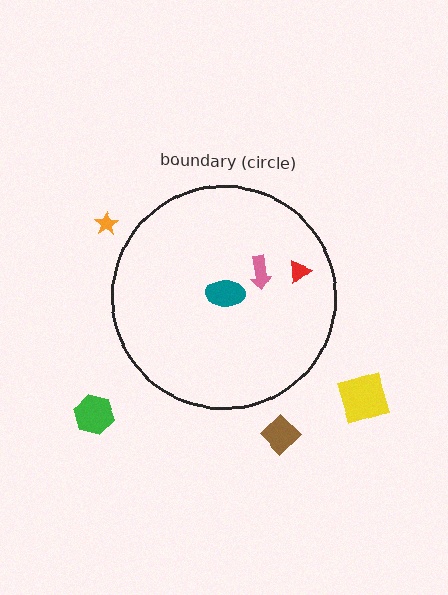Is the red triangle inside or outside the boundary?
Inside.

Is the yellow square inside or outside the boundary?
Outside.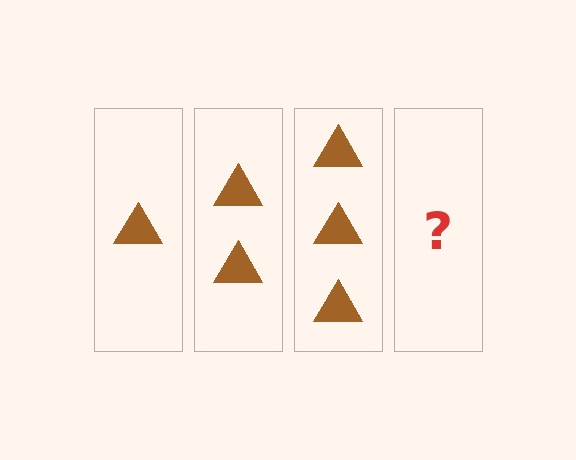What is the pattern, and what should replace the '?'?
The pattern is that each step adds one more triangle. The '?' should be 4 triangles.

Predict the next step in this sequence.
The next step is 4 triangles.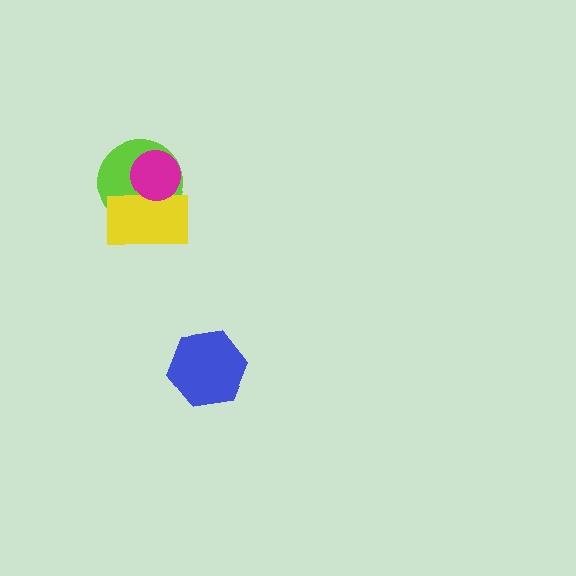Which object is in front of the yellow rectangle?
The magenta circle is in front of the yellow rectangle.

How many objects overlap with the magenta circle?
2 objects overlap with the magenta circle.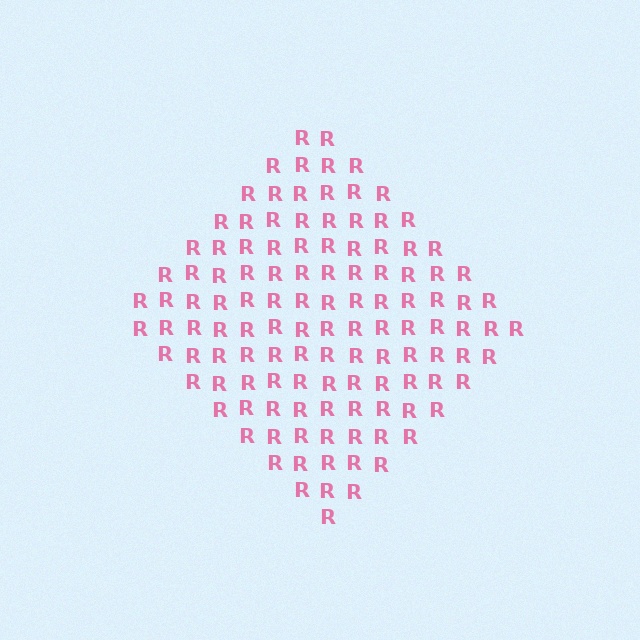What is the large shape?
The large shape is a diamond.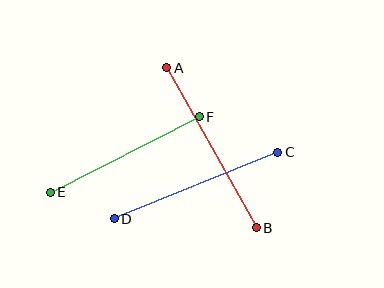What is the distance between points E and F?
The distance is approximately 167 pixels.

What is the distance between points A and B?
The distance is approximately 184 pixels.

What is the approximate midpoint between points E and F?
The midpoint is at approximately (125, 155) pixels.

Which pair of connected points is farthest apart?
Points A and B are farthest apart.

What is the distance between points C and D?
The distance is approximately 176 pixels.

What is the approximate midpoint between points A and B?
The midpoint is at approximately (211, 148) pixels.